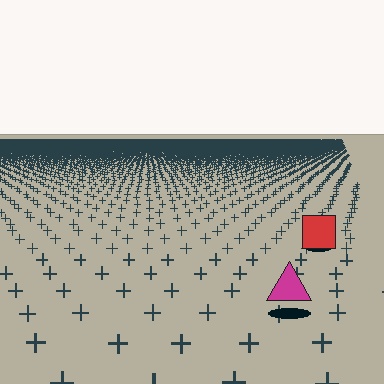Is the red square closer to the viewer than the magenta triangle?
No. The magenta triangle is closer — you can tell from the texture gradient: the ground texture is coarser near it.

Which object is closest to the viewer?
The magenta triangle is closest. The texture marks near it are larger and more spread out.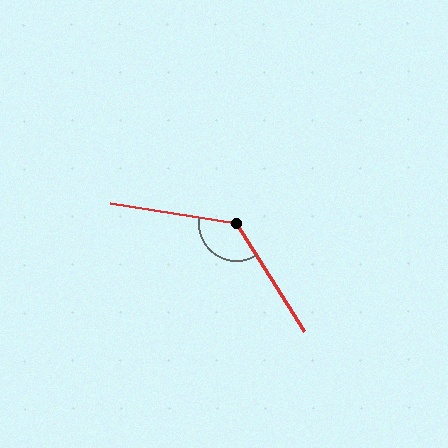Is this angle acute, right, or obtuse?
It is obtuse.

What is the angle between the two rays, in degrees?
Approximately 131 degrees.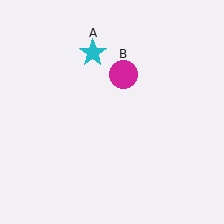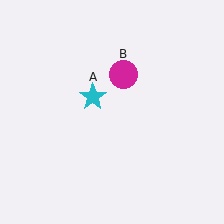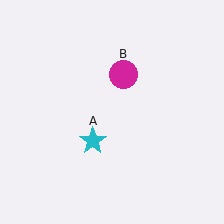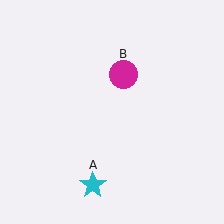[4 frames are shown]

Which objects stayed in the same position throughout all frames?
Magenta circle (object B) remained stationary.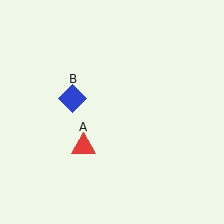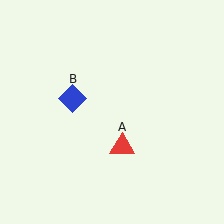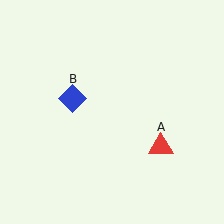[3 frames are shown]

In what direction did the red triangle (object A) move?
The red triangle (object A) moved right.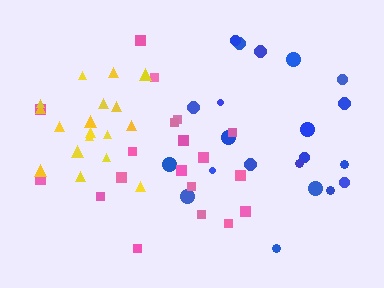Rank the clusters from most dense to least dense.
yellow, blue, pink.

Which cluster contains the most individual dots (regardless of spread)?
Blue (21).